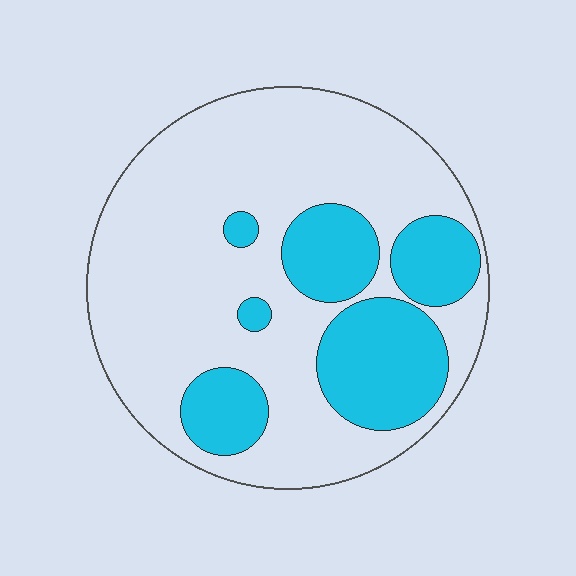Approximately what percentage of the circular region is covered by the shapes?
Approximately 30%.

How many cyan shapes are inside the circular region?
6.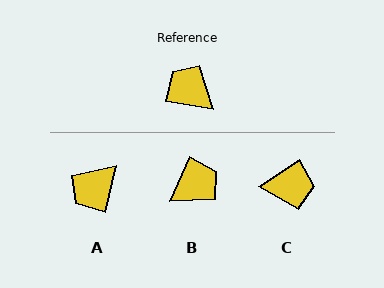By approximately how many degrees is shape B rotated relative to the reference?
Approximately 105 degrees clockwise.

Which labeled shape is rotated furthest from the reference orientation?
C, about 137 degrees away.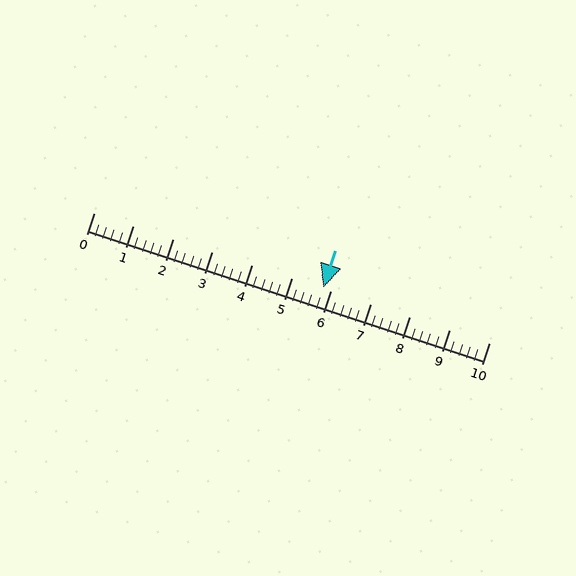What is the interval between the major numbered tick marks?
The major tick marks are spaced 1 units apart.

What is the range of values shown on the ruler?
The ruler shows values from 0 to 10.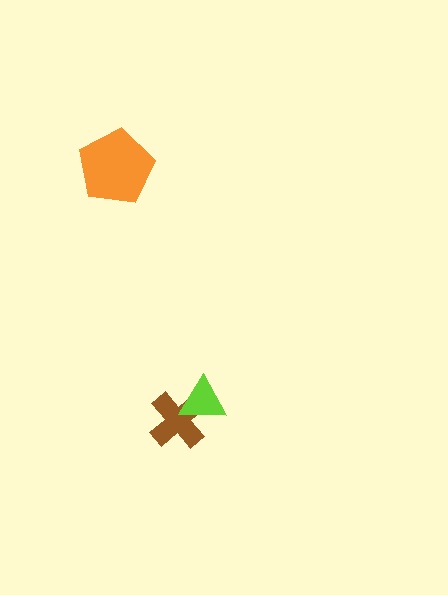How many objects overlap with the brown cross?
1 object overlaps with the brown cross.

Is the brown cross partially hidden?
Yes, it is partially covered by another shape.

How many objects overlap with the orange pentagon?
0 objects overlap with the orange pentagon.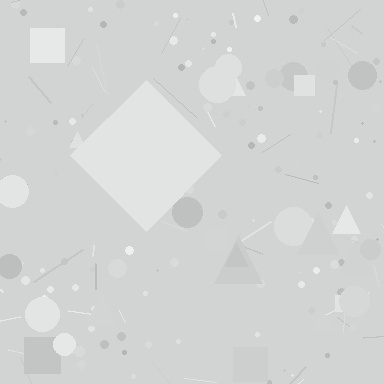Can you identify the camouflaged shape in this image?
The camouflaged shape is a diamond.